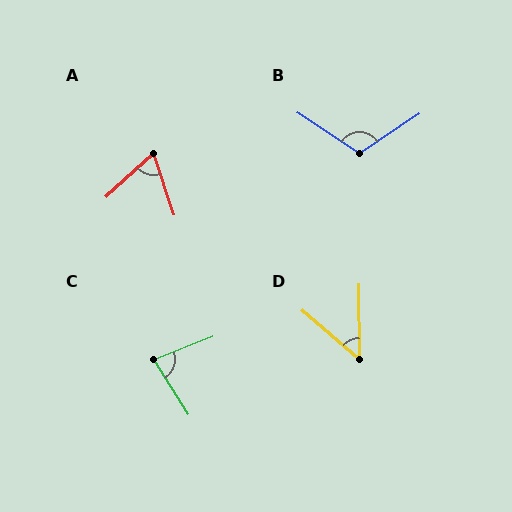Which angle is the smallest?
D, at approximately 49 degrees.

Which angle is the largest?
B, at approximately 113 degrees.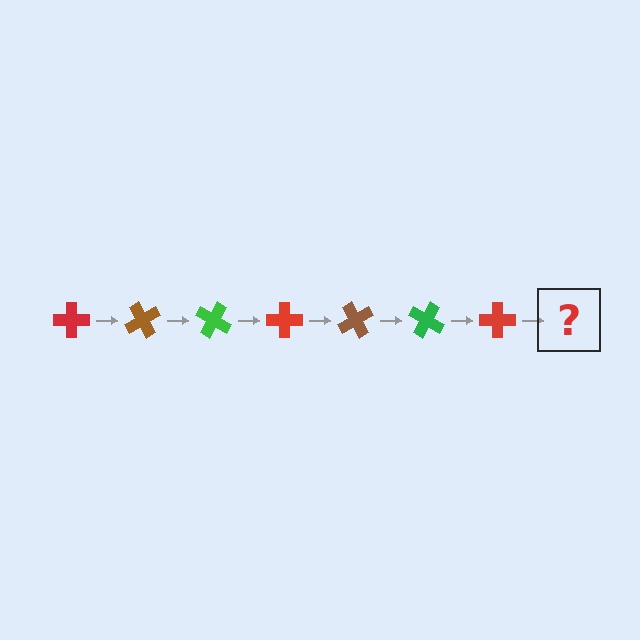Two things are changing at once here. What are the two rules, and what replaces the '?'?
The two rules are that it rotates 60 degrees each step and the color cycles through red, brown, and green. The '?' should be a brown cross, rotated 420 degrees from the start.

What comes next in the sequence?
The next element should be a brown cross, rotated 420 degrees from the start.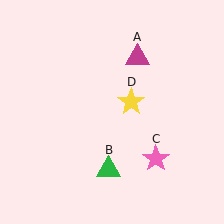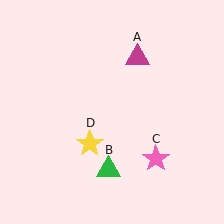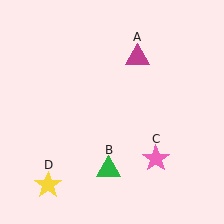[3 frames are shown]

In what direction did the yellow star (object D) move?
The yellow star (object D) moved down and to the left.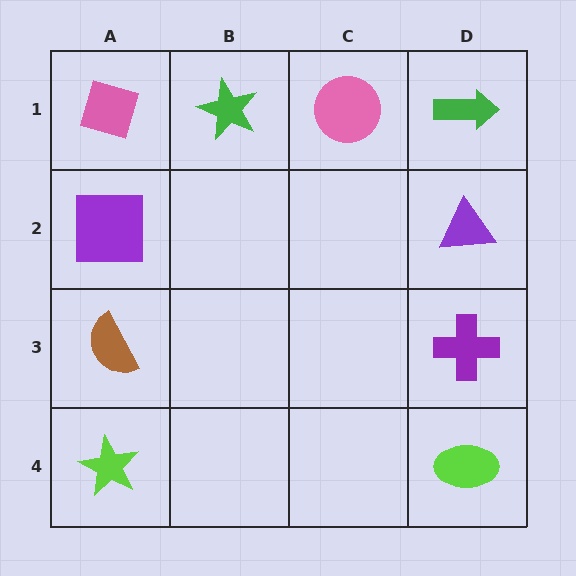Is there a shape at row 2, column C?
No, that cell is empty.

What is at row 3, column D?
A purple cross.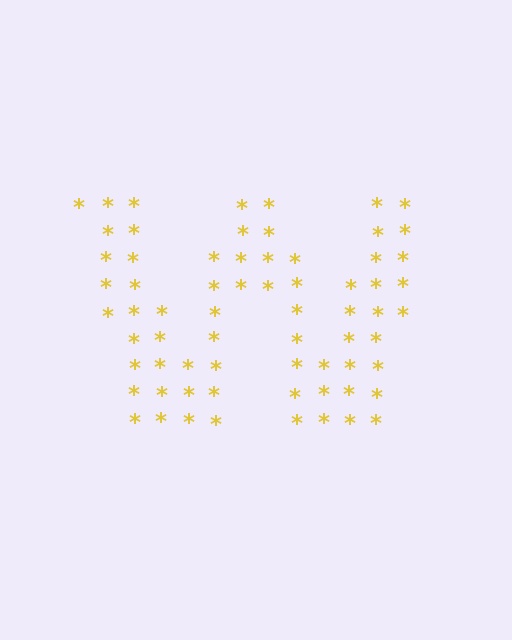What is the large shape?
The large shape is the letter W.